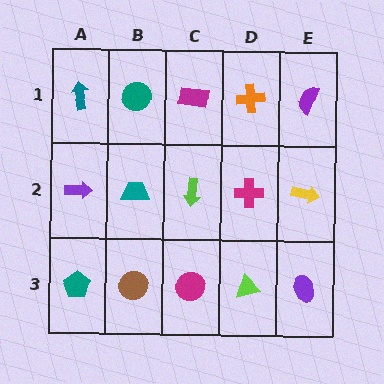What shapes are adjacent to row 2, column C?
A magenta rectangle (row 1, column C), a magenta circle (row 3, column C), a teal trapezoid (row 2, column B), a magenta cross (row 2, column D).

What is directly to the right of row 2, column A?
A teal trapezoid.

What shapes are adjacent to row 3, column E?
A yellow arrow (row 2, column E), a lime triangle (row 3, column D).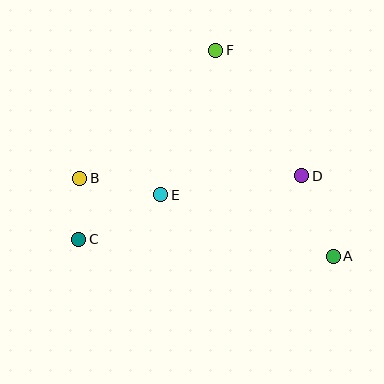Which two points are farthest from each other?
Points A and B are farthest from each other.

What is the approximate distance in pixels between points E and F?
The distance between E and F is approximately 154 pixels.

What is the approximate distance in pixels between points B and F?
The distance between B and F is approximately 187 pixels.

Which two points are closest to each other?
Points B and C are closest to each other.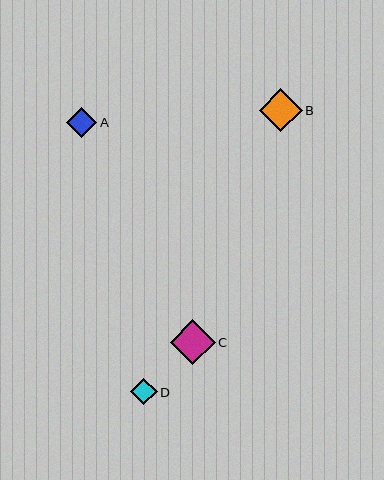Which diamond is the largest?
Diamond C is the largest with a size of approximately 45 pixels.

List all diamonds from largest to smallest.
From largest to smallest: C, B, A, D.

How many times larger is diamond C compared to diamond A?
Diamond C is approximately 1.5 times the size of diamond A.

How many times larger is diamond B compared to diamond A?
Diamond B is approximately 1.4 times the size of diamond A.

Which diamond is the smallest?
Diamond D is the smallest with a size of approximately 26 pixels.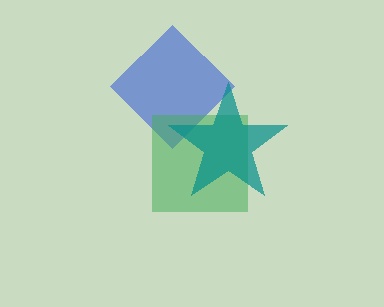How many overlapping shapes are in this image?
There are 3 overlapping shapes in the image.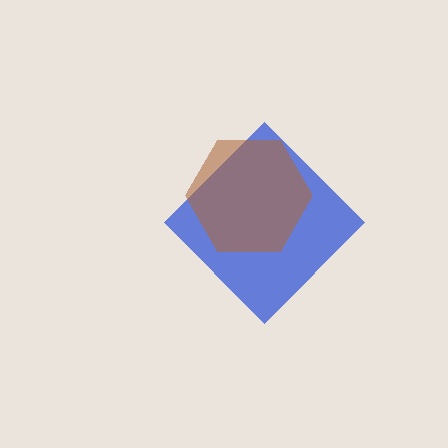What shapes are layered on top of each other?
The layered shapes are: a blue diamond, a brown hexagon.